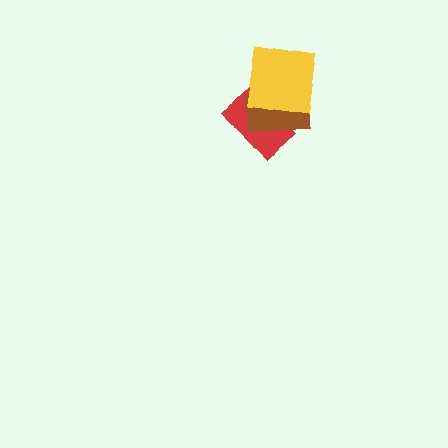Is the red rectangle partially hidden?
Yes, it is partially covered by another shape.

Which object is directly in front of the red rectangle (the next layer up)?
The brown rectangle is directly in front of the red rectangle.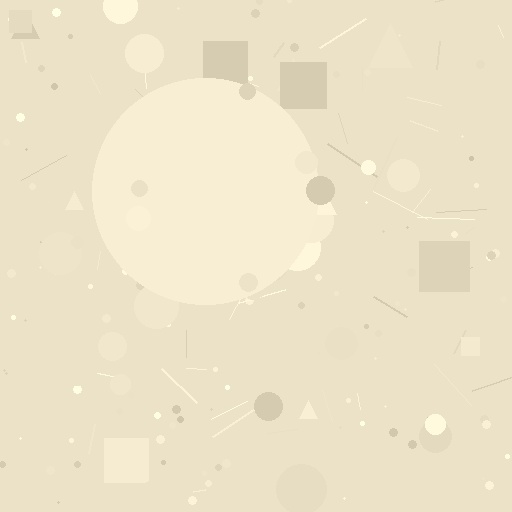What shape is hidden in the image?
A circle is hidden in the image.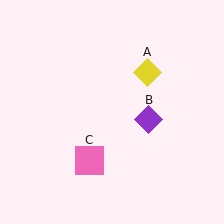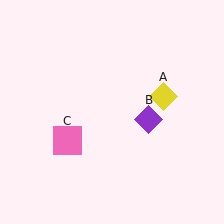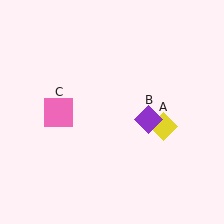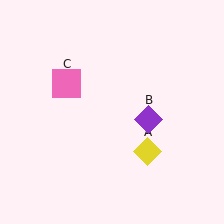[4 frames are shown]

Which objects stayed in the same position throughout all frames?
Purple diamond (object B) remained stationary.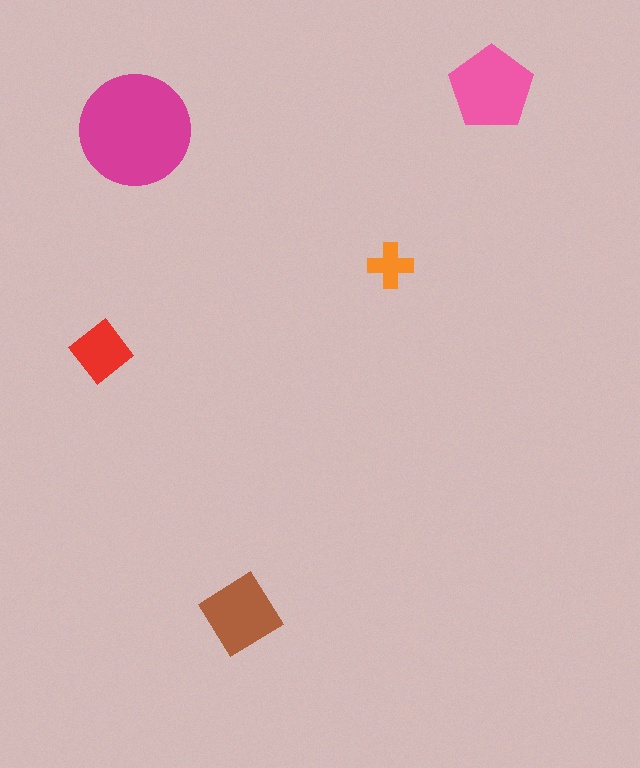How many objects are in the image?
There are 5 objects in the image.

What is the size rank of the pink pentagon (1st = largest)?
2nd.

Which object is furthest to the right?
The pink pentagon is rightmost.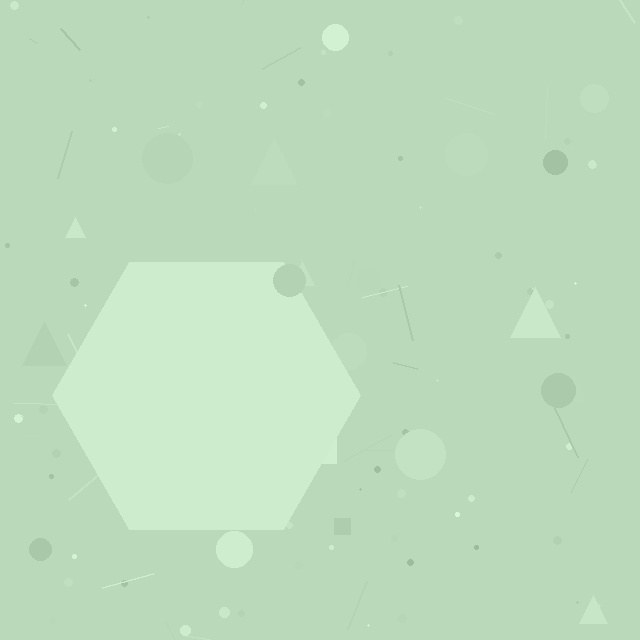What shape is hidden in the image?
A hexagon is hidden in the image.